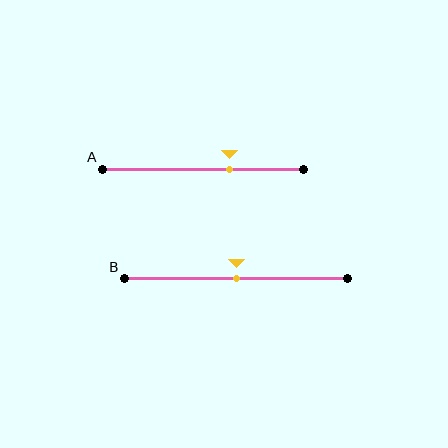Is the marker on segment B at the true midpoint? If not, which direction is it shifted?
Yes, the marker on segment B is at the true midpoint.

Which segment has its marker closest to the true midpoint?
Segment B has its marker closest to the true midpoint.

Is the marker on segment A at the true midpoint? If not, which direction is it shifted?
No, the marker on segment A is shifted to the right by about 13% of the segment length.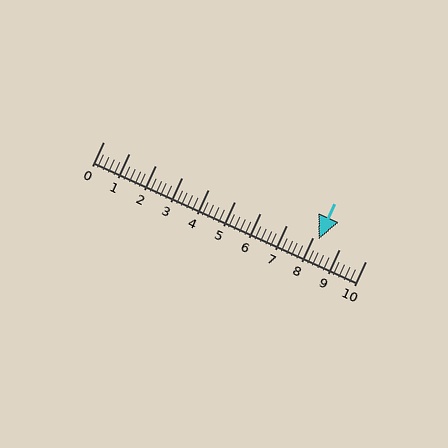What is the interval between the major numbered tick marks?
The major tick marks are spaced 1 units apart.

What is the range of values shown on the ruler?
The ruler shows values from 0 to 10.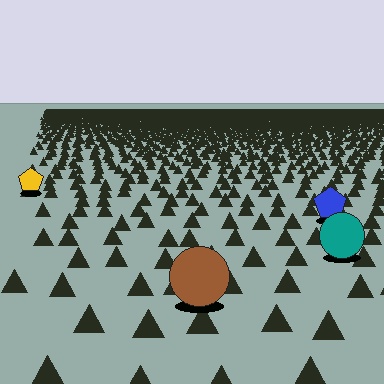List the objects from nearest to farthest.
From nearest to farthest: the brown circle, the teal circle, the blue pentagon, the yellow pentagon.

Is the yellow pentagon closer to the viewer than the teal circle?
No. The teal circle is closer — you can tell from the texture gradient: the ground texture is coarser near it.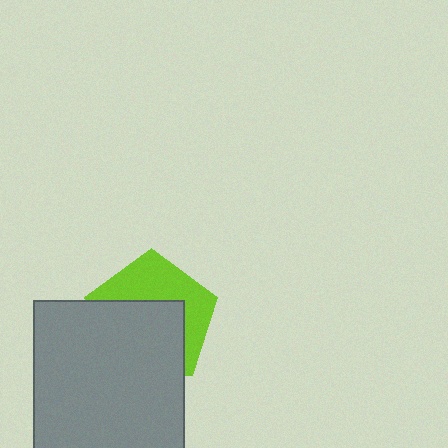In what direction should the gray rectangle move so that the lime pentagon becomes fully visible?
The gray rectangle should move down. That is the shortest direction to clear the overlap and leave the lime pentagon fully visible.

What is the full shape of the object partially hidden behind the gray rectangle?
The partially hidden object is a lime pentagon.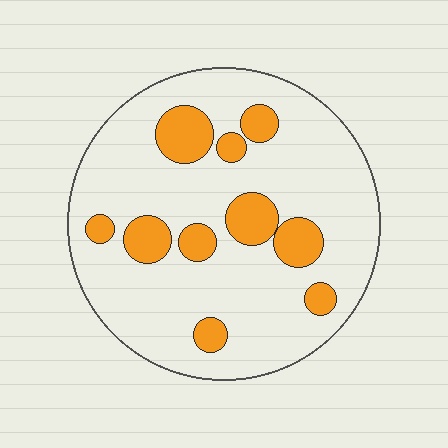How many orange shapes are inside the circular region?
10.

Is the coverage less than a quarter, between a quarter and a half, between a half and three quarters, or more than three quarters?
Less than a quarter.